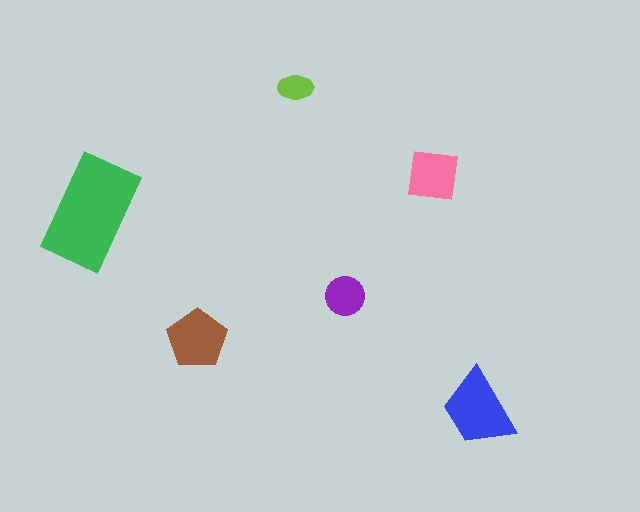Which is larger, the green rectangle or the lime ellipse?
The green rectangle.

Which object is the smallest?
The lime ellipse.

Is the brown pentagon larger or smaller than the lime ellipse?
Larger.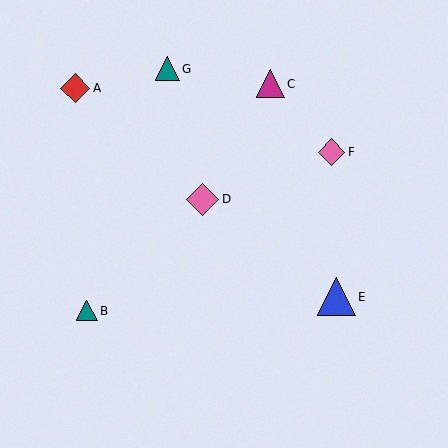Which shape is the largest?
The blue triangle (labeled E) is the largest.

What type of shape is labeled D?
Shape D is a pink diamond.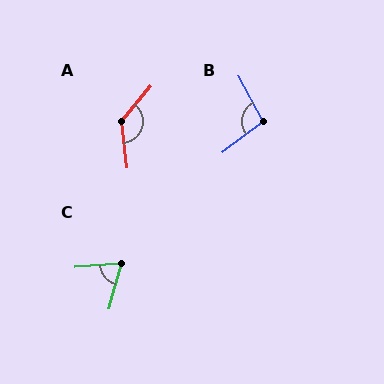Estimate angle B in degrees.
Approximately 98 degrees.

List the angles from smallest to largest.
C (71°), B (98°), A (133°).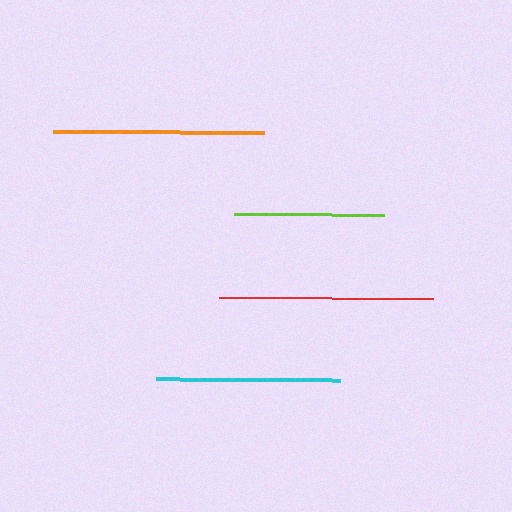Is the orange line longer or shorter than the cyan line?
The orange line is longer than the cyan line.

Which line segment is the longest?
The red line is the longest at approximately 214 pixels.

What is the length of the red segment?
The red segment is approximately 214 pixels long.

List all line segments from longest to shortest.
From longest to shortest: red, orange, cyan, lime.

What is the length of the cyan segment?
The cyan segment is approximately 185 pixels long.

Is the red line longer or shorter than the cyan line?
The red line is longer than the cyan line.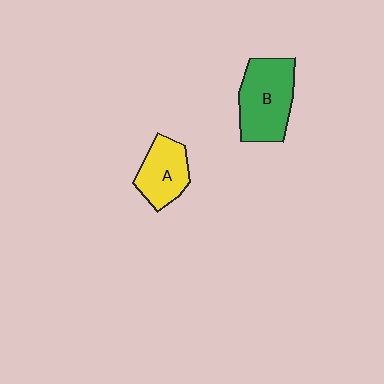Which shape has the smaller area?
Shape A (yellow).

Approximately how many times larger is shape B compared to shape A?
Approximately 1.5 times.